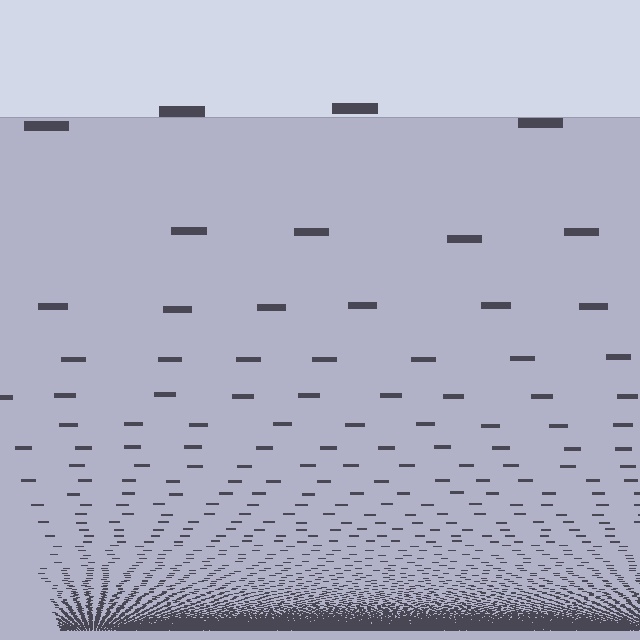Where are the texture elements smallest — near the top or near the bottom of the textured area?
Near the bottom.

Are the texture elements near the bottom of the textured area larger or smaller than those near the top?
Smaller. The gradient is inverted — elements near the bottom are smaller and denser.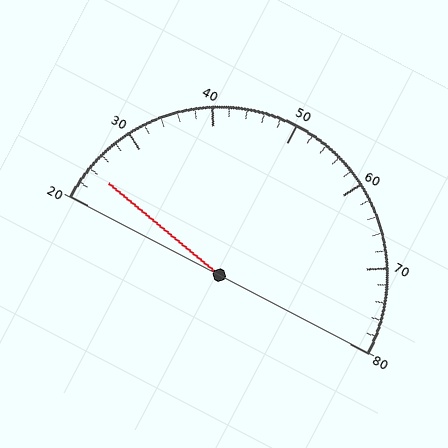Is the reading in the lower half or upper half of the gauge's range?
The reading is in the lower half of the range (20 to 80).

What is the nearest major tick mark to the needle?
The nearest major tick mark is 20.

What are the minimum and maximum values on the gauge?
The gauge ranges from 20 to 80.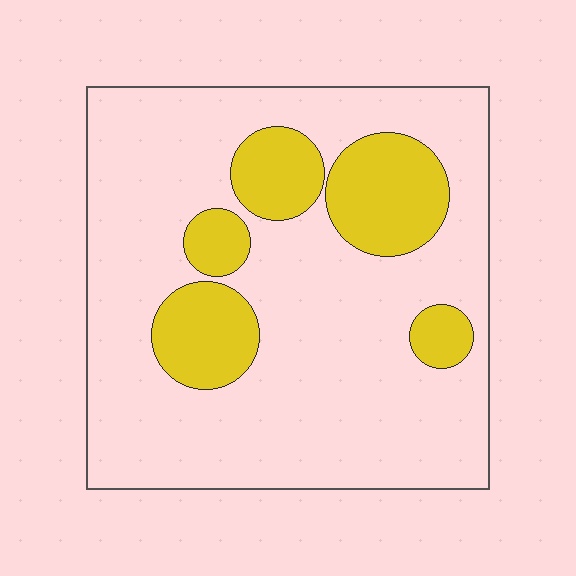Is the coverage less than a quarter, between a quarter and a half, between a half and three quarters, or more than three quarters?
Less than a quarter.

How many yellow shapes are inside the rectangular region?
5.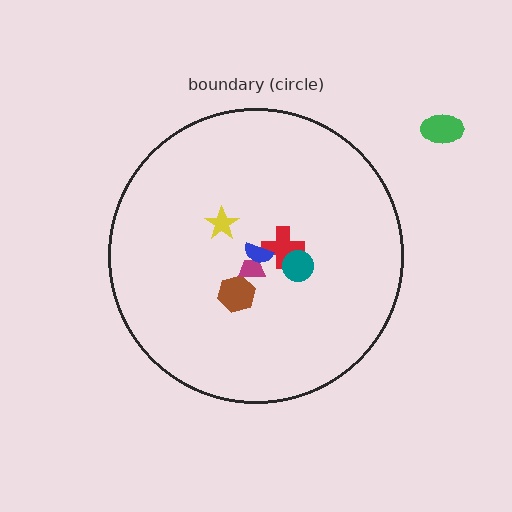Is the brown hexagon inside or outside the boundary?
Inside.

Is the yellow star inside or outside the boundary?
Inside.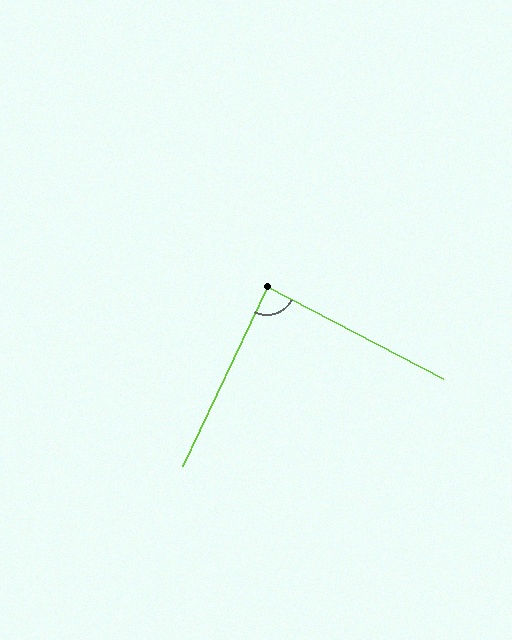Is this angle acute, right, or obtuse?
It is approximately a right angle.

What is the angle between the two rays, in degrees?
Approximately 88 degrees.